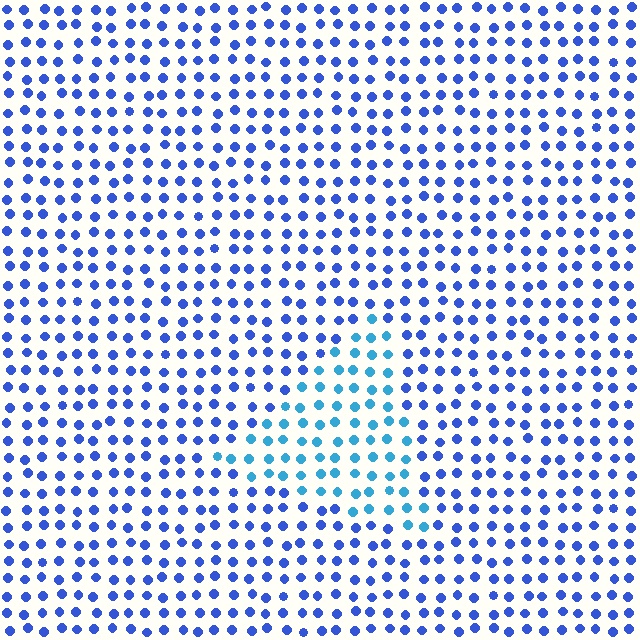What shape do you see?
I see a triangle.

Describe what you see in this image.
The image is filled with small blue elements in a uniform arrangement. A triangle-shaped region is visible where the elements are tinted to a slightly different hue, forming a subtle color boundary.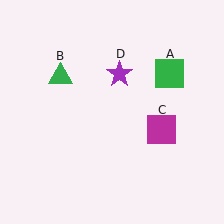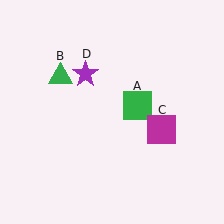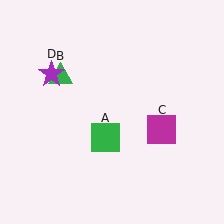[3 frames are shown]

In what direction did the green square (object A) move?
The green square (object A) moved down and to the left.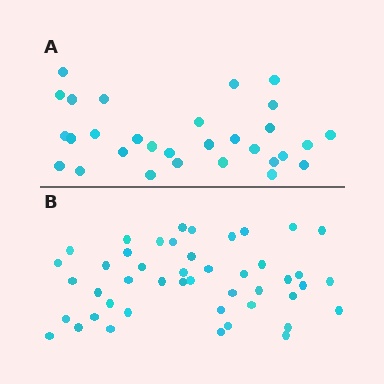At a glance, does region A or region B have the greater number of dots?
Region B (the bottom region) has more dots.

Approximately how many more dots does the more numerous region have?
Region B has approximately 15 more dots than region A.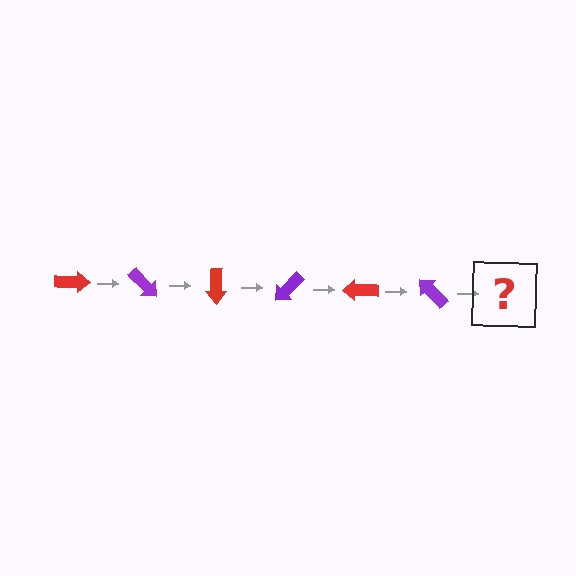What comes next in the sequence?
The next element should be a red arrow, rotated 270 degrees from the start.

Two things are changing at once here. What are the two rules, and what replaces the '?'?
The two rules are that it rotates 45 degrees each step and the color cycles through red and purple. The '?' should be a red arrow, rotated 270 degrees from the start.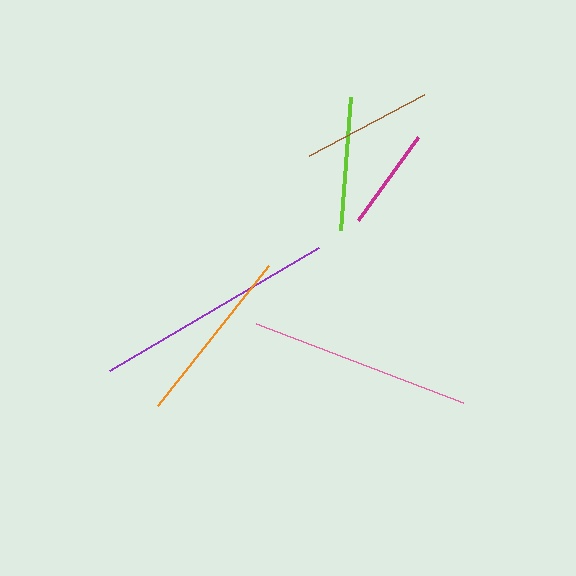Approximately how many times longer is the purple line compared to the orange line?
The purple line is approximately 1.3 times the length of the orange line.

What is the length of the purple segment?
The purple segment is approximately 242 pixels long.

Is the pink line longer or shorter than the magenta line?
The pink line is longer than the magenta line.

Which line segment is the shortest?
The magenta line is the shortest at approximately 103 pixels.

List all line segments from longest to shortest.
From longest to shortest: purple, pink, orange, lime, brown, magenta.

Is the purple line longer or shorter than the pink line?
The purple line is longer than the pink line.